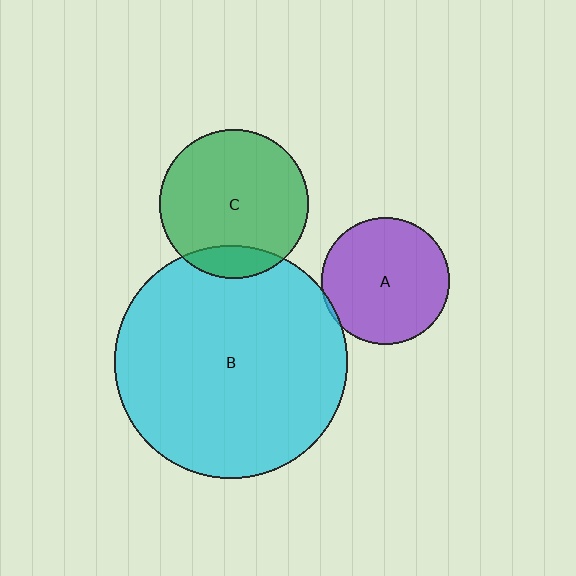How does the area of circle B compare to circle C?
Approximately 2.5 times.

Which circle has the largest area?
Circle B (cyan).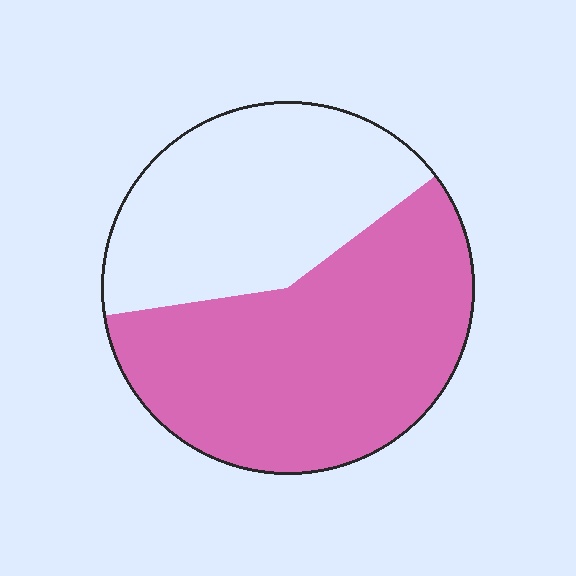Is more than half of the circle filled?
Yes.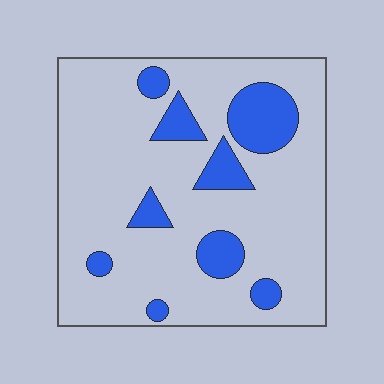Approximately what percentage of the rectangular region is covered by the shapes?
Approximately 20%.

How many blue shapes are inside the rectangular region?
9.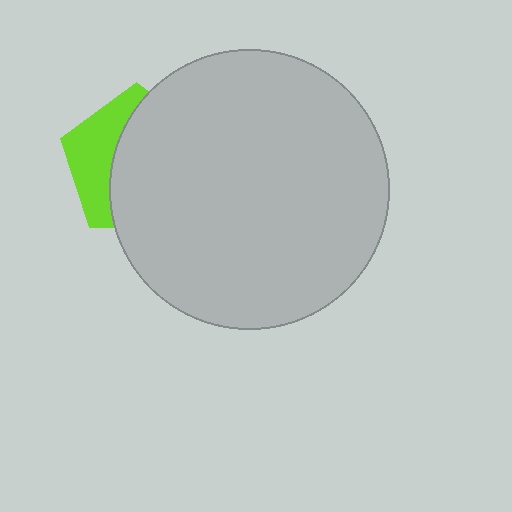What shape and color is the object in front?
The object in front is a light gray circle.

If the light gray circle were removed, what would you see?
You would see the complete lime pentagon.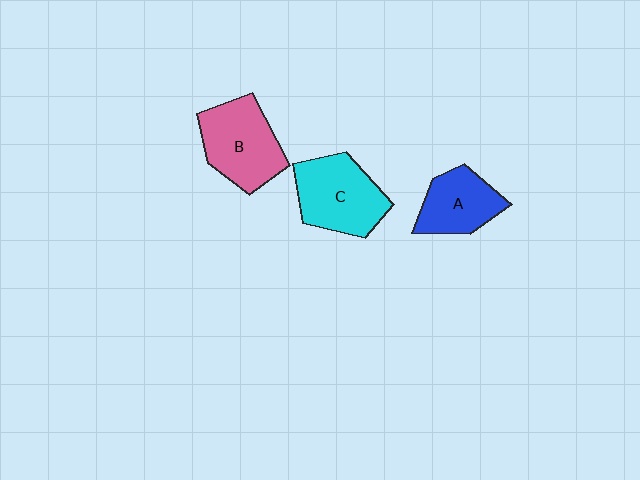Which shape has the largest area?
Shape C (cyan).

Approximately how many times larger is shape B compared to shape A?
Approximately 1.3 times.